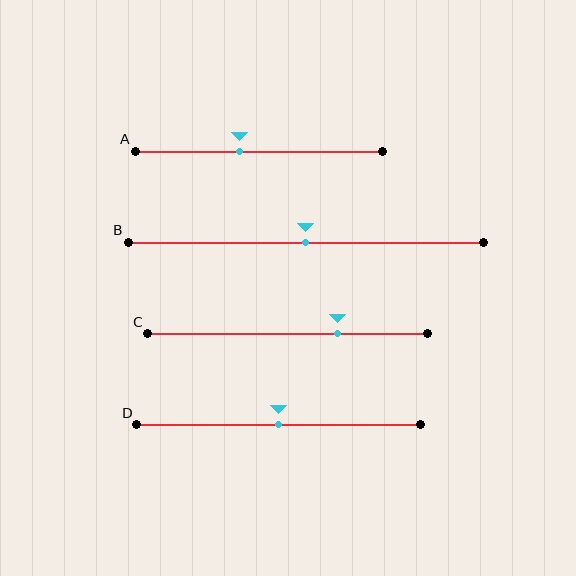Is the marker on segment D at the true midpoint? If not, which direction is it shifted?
Yes, the marker on segment D is at the true midpoint.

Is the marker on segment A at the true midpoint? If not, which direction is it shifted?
No, the marker on segment A is shifted to the left by about 8% of the segment length.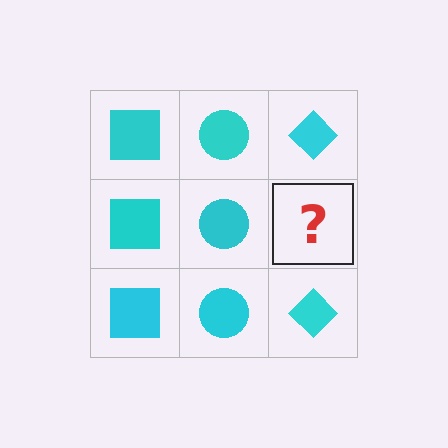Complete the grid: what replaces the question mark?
The question mark should be replaced with a cyan diamond.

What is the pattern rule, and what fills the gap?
The rule is that each column has a consistent shape. The gap should be filled with a cyan diamond.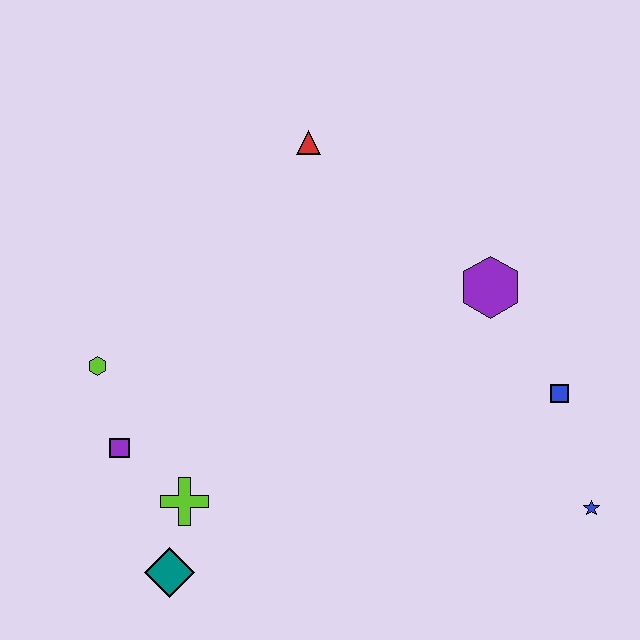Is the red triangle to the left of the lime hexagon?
No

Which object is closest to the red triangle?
The purple hexagon is closest to the red triangle.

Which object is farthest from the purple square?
The blue star is farthest from the purple square.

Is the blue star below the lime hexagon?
Yes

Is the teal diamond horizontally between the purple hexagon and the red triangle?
No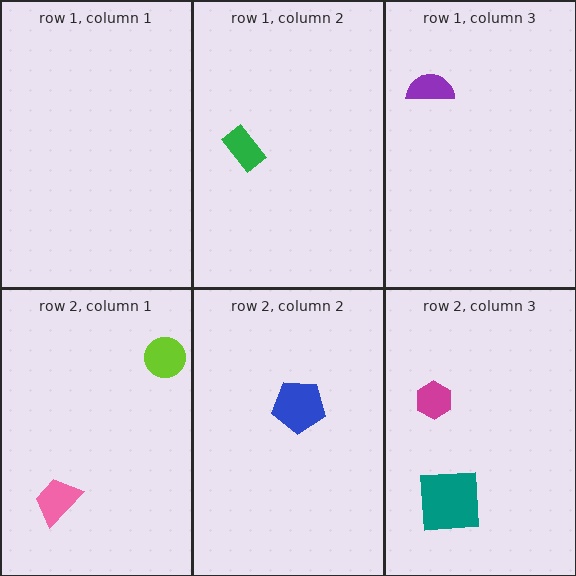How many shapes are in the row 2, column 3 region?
2.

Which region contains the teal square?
The row 2, column 3 region.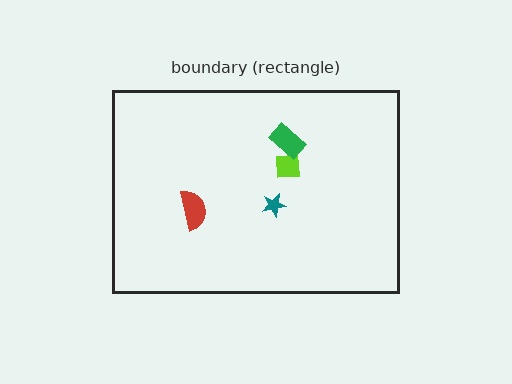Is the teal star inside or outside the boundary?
Inside.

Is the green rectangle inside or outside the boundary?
Inside.